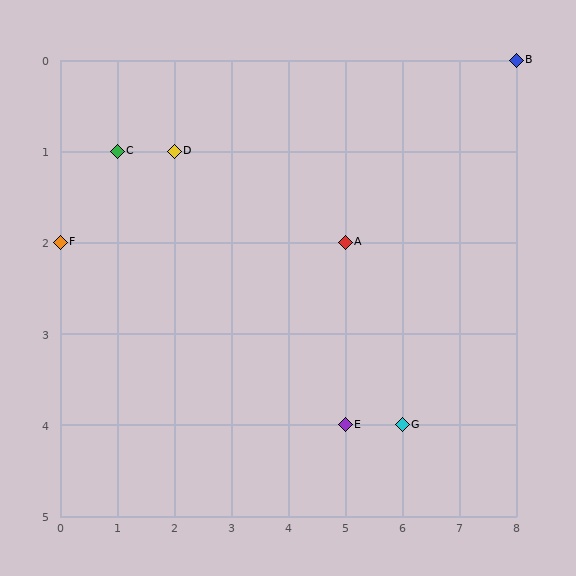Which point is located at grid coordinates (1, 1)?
Point C is at (1, 1).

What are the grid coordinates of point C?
Point C is at grid coordinates (1, 1).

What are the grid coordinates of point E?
Point E is at grid coordinates (5, 4).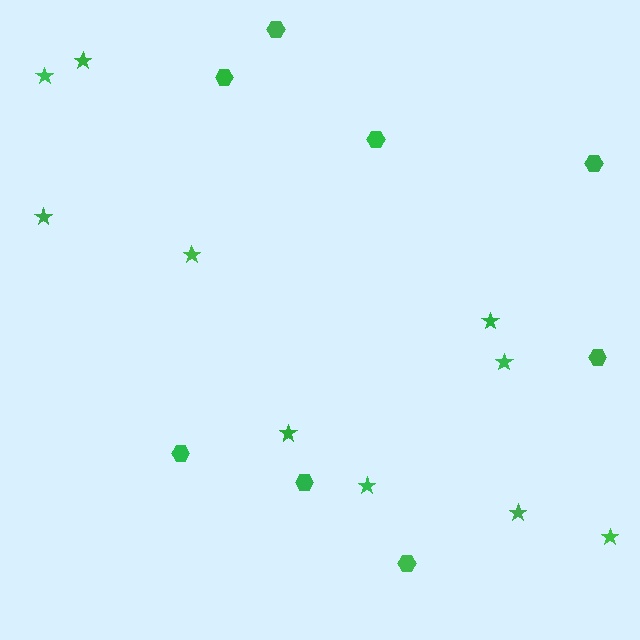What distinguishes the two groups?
There are 2 groups: one group of stars (10) and one group of hexagons (8).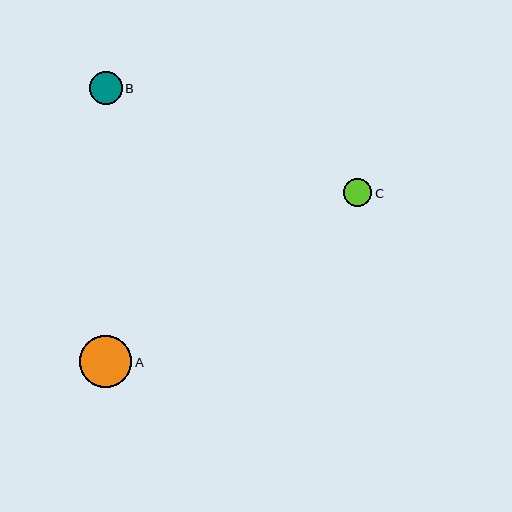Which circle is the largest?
Circle A is the largest with a size of approximately 52 pixels.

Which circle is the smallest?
Circle C is the smallest with a size of approximately 28 pixels.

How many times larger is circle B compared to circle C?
Circle B is approximately 1.2 times the size of circle C.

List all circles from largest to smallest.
From largest to smallest: A, B, C.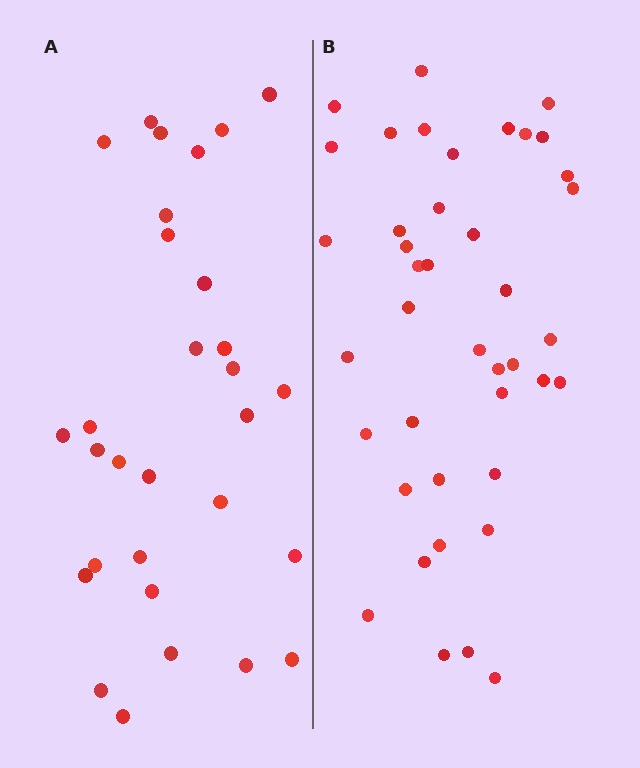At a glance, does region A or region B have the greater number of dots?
Region B (the right region) has more dots.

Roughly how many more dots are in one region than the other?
Region B has roughly 12 or so more dots than region A.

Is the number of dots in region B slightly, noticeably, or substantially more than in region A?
Region B has noticeably more, but not dramatically so. The ratio is roughly 1.4 to 1.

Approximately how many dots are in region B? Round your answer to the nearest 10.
About 40 dots. (The exact count is 41, which rounds to 40.)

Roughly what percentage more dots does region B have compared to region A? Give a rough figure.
About 35% more.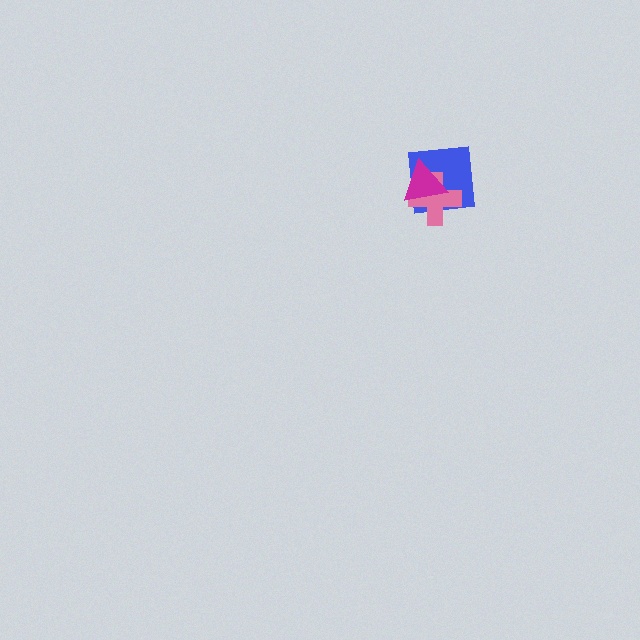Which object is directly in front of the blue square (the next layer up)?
The pink cross is directly in front of the blue square.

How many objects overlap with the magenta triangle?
2 objects overlap with the magenta triangle.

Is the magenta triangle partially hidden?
No, no other shape covers it.